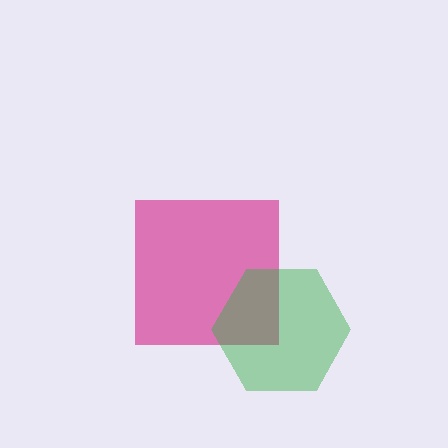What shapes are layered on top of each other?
The layered shapes are: a magenta square, a green hexagon.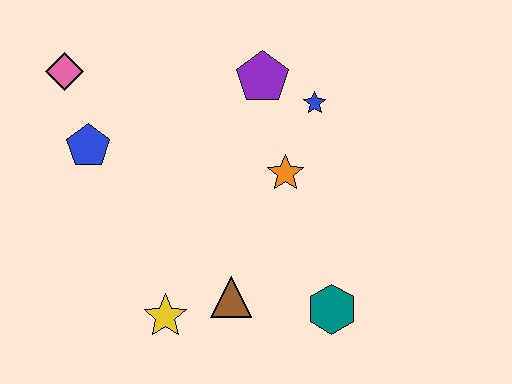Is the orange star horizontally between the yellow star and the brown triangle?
No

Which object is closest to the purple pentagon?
The blue star is closest to the purple pentagon.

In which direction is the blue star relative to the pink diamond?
The blue star is to the right of the pink diamond.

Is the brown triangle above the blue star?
No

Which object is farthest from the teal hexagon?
The pink diamond is farthest from the teal hexagon.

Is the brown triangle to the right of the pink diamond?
Yes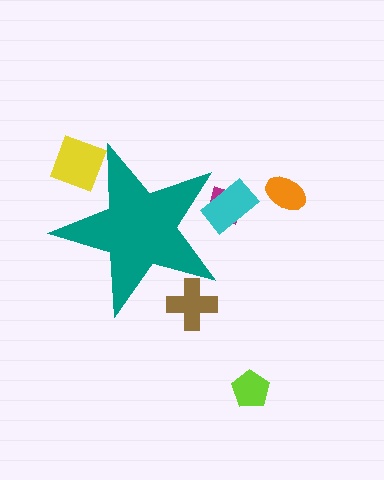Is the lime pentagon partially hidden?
No, the lime pentagon is fully visible.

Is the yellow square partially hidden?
Yes, the yellow square is partially hidden behind the teal star.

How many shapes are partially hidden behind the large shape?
4 shapes are partially hidden.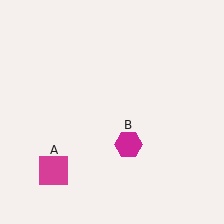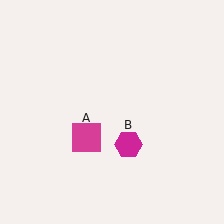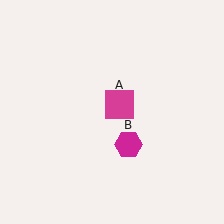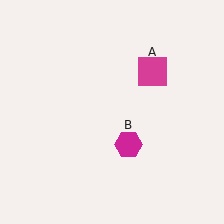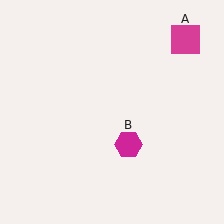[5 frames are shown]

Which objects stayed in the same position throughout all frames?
Magenta hexagon (object B) remained stationary.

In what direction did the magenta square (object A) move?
The magenta square (object A) moved up and to the right.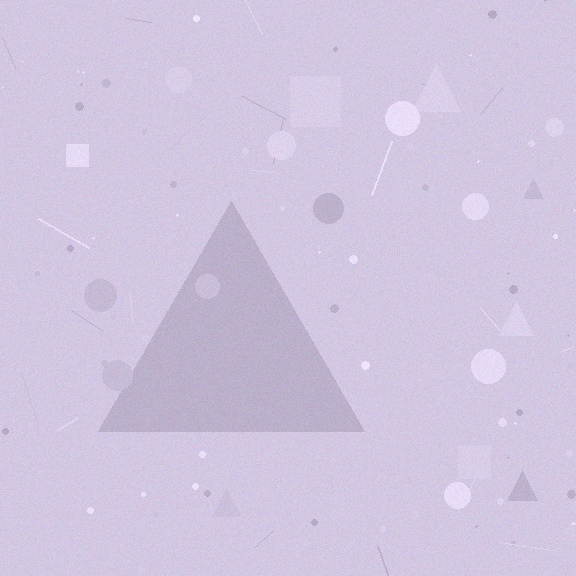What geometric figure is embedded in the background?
A triangle is embedded in the background.